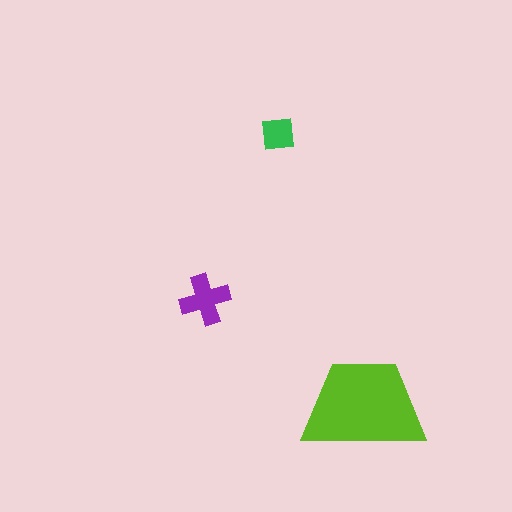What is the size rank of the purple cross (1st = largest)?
2nd.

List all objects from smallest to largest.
The green square, the purple cross, the lime trapezoid.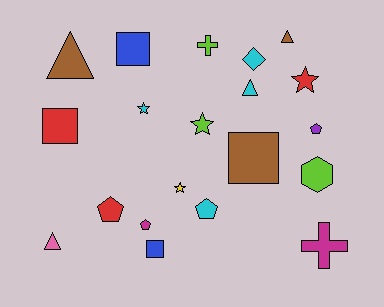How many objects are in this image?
There are 20 objects.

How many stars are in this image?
There are 4 stars.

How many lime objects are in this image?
There are 3 lime objects.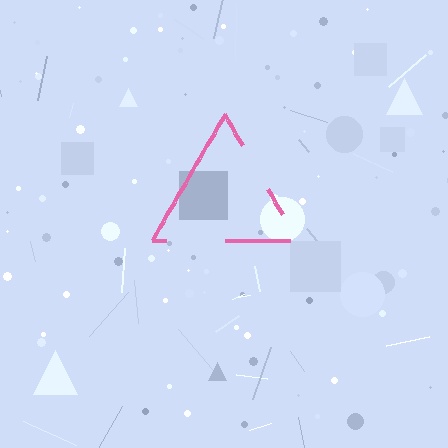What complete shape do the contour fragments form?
The contour fragments form a triangle.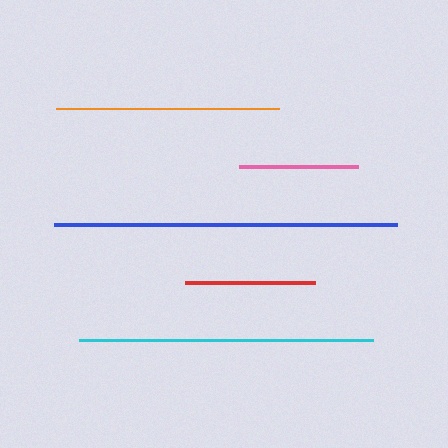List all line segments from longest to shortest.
From longest to shortest: blue, cyan, orange, red, pink.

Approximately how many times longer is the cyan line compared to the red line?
The cyan line is approximately 2.3 times the length of the red line.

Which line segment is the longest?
The blue line is the longest at approximately 343 pixels.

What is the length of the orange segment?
The orange segment is approximately 222 pixels long.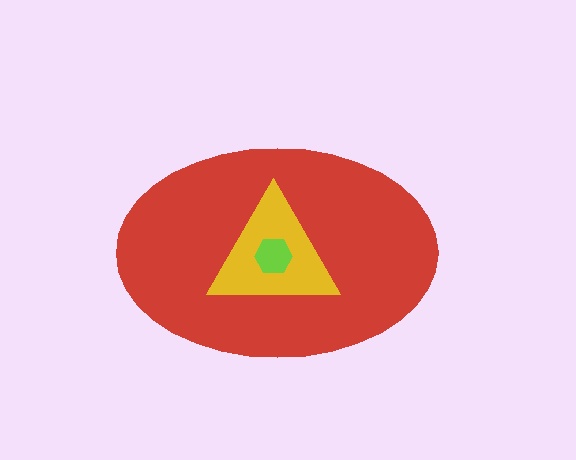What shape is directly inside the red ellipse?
The yellow triangle.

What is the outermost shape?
The red ellipse.